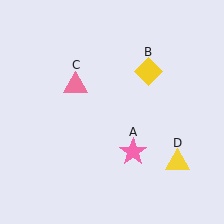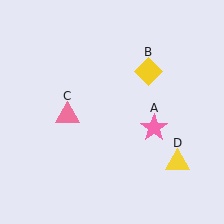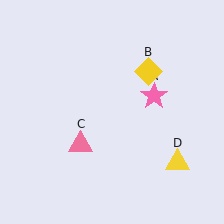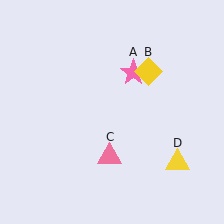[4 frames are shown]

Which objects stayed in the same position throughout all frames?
Yellow diamond (object B) and yellow triangle (object D) remained stationary.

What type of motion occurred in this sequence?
The pink star (object A), pink triangle (object C) rotated counterclockwise around the center of the scene.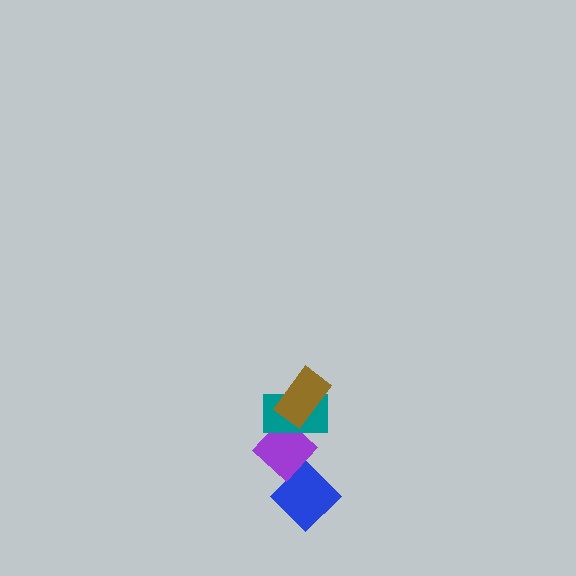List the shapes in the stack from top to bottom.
From top to bottom: the brown rectangle, the teal rectangle, the purple diamond, the blue diamond.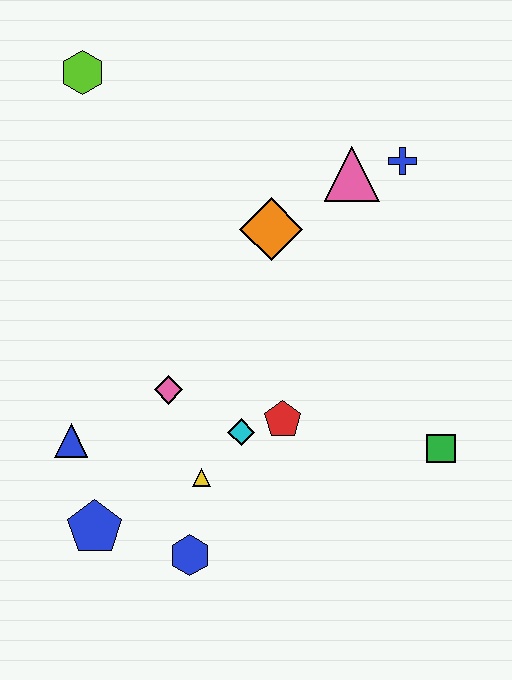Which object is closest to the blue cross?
The pink triangle is closest to the blue cross.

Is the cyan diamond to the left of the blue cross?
Yes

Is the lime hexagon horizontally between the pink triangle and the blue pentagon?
No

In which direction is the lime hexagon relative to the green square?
The lime hexagon is above the green square.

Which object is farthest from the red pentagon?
The lime hexagon is farthest from the red pentagon.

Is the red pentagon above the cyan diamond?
Yes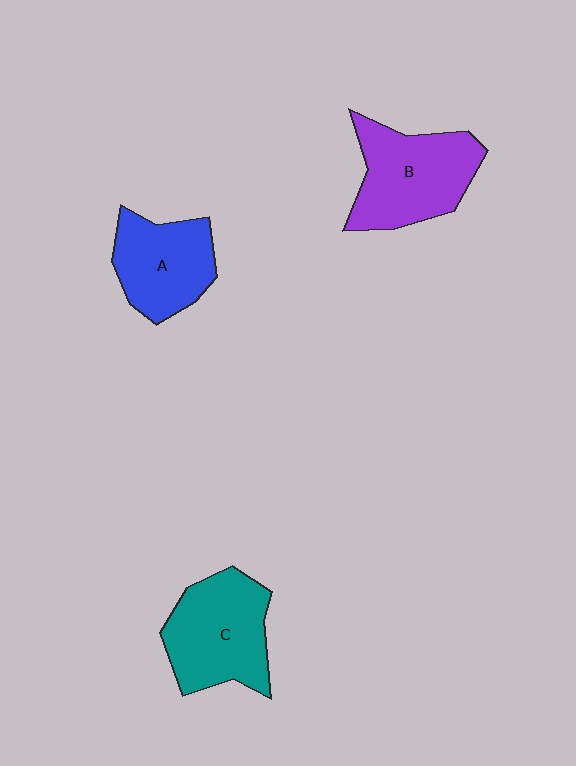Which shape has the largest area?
Shape B (purple).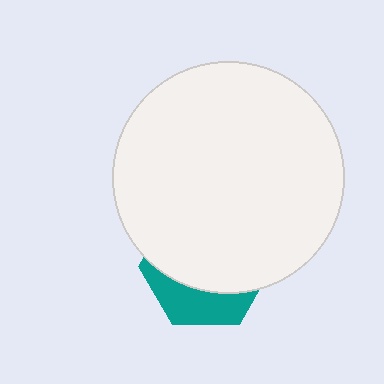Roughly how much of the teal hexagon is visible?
A small part of it is visible (roughly 31%).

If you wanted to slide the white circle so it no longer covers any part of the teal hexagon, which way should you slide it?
Slide it up — that is the most direct way to separate the two shapes.